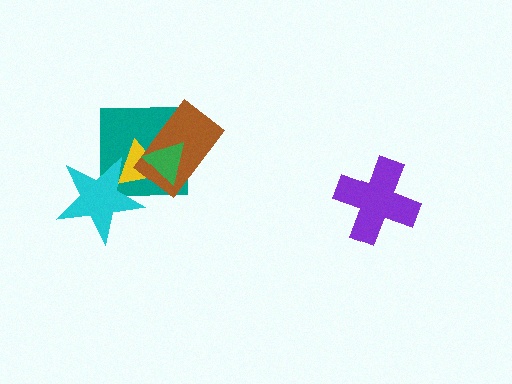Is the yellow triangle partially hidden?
Yes, it is partially covered by another shape.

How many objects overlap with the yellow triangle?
4 objects overlap with the yellow triangle.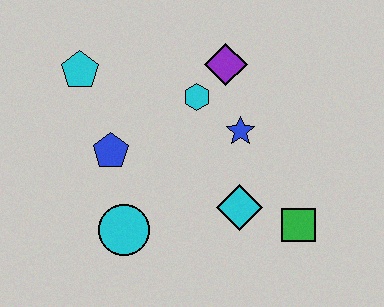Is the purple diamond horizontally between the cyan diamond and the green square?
No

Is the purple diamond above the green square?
Yes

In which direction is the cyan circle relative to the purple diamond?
The cyan circle is below the purple diamond.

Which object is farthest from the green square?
The cyan pentagon is farthest from the green square.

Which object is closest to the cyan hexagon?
The purple diamond is closest to the cyan hexagon.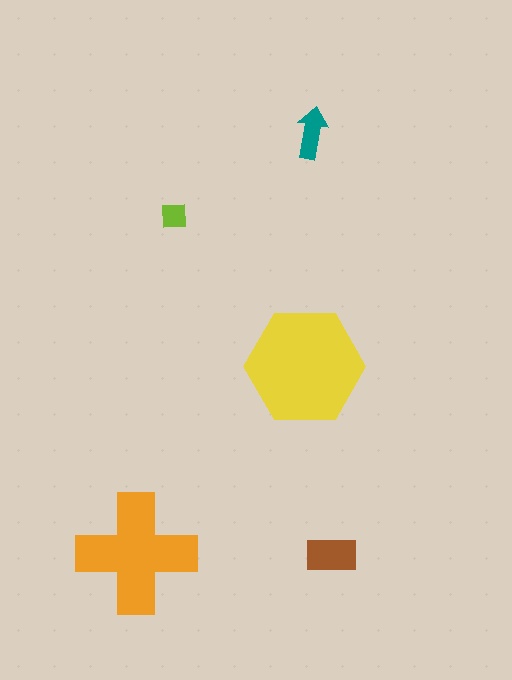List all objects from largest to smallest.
The yellow hexagon, the orange cross, the brown rectangle, the teal arrow, the lime square.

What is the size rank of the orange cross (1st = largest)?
2nd.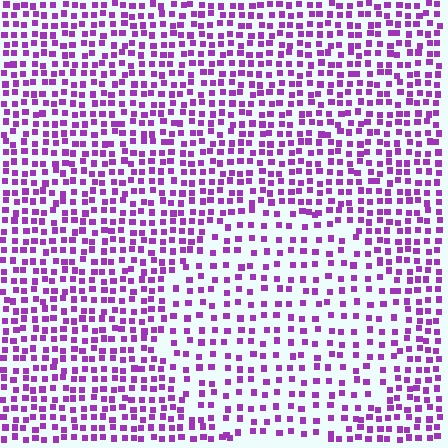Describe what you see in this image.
The image contains small purple elements arranged at two different densities. A circle-shaped region is visible where the elements are less densely packed than the surrounding area.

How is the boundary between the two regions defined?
The boundary is defined by a change in element density (approximately 1.7x ratio). All elements are the same color, size, and shape.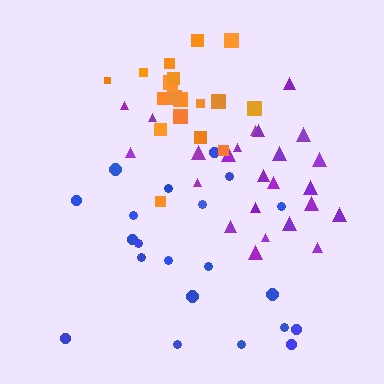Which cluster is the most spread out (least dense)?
Blue.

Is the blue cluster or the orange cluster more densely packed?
Orange.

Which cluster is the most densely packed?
Orange.